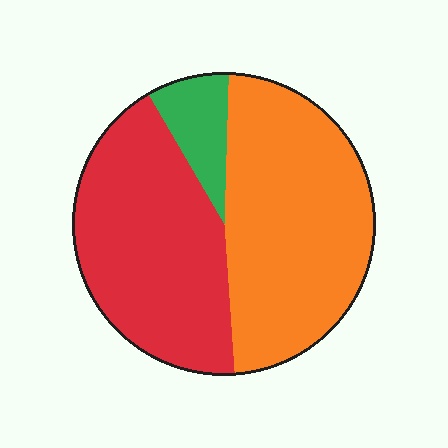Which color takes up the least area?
Green, at roughly 10%.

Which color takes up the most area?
Orange, at roughly 50%.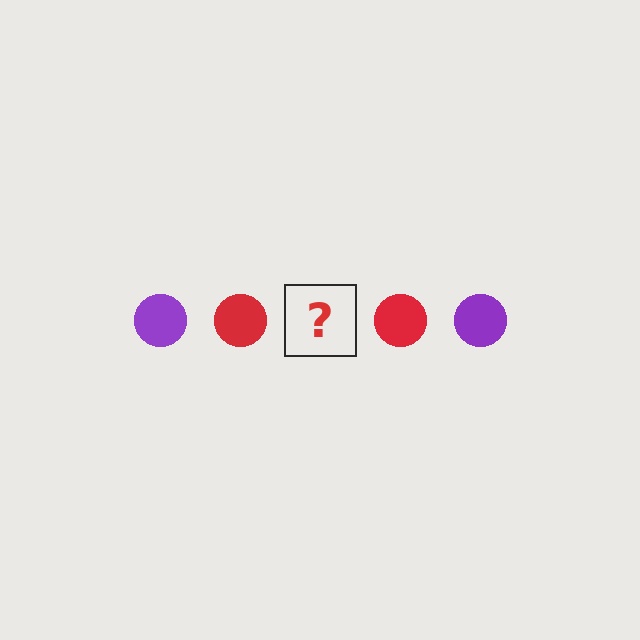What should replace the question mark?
The question mark should be replaced with a purple circle.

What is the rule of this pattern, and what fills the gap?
The rule is that the pattern cycles through purple, red circles. The gap should be filled with a purple circle.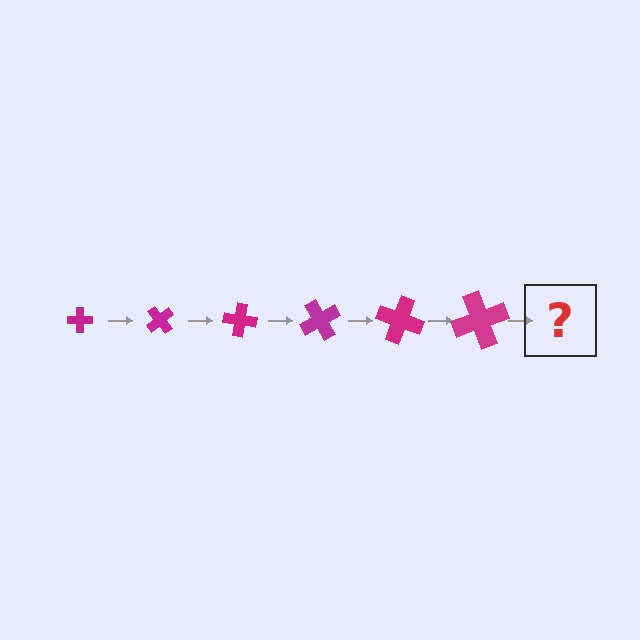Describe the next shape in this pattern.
It should be a cross, larger than the previous one and rotated 300 degrees from the start.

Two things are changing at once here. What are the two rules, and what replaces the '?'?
The two rules are that the cross grows larger each step and it rotates 50 degrees each step. The '?' should be a cross, larger than the previous one and rotated 300 degrees from the start.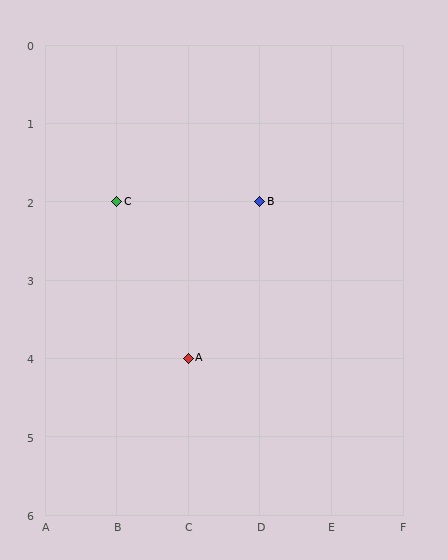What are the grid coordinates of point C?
Point C is at grid coordinates (B, 2).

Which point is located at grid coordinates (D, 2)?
Point B is at (D, 2).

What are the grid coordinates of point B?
Point B is at grid coordinates (D, 2).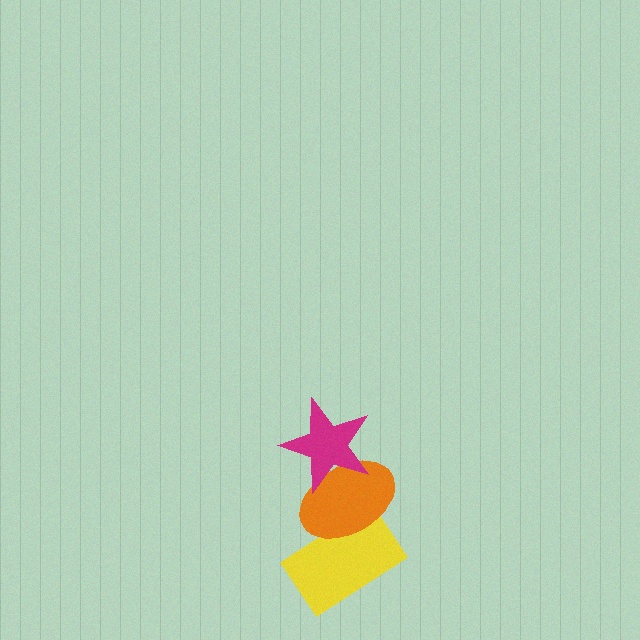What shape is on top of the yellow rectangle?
The orange ellipse is on top of the yellow rectangle.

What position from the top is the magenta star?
The magenta star is 1st from the top.